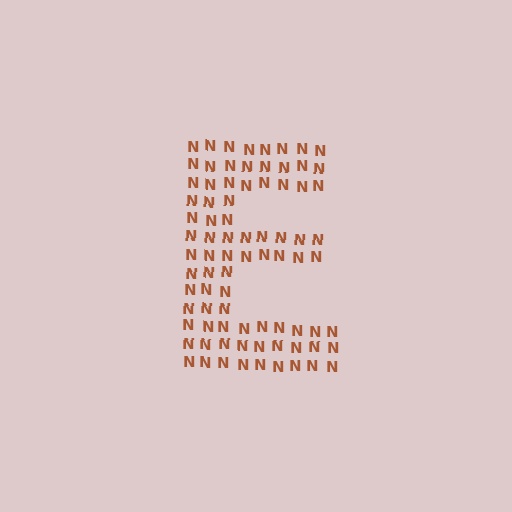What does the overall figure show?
The overall figure shows the letter E.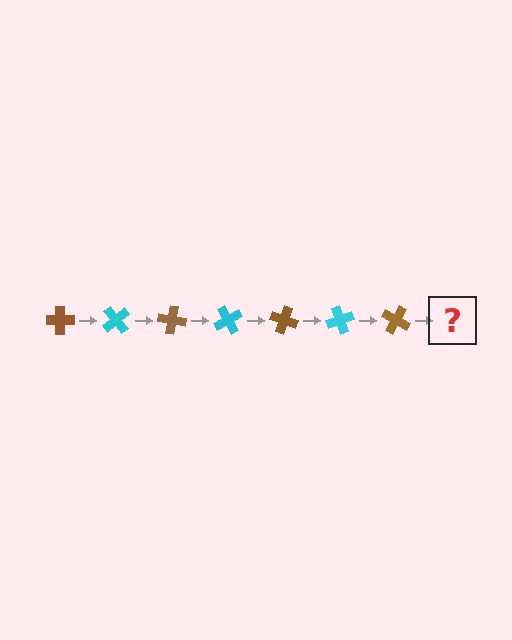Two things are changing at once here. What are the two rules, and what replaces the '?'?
The two rules are that it rotates 50 degrees each step and the color cycles through brown and cyan. The '?' should be a cyan cross, rotated 350 degrees from the start.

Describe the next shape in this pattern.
It should be a cyan cross, rotated 350 degrees from the start.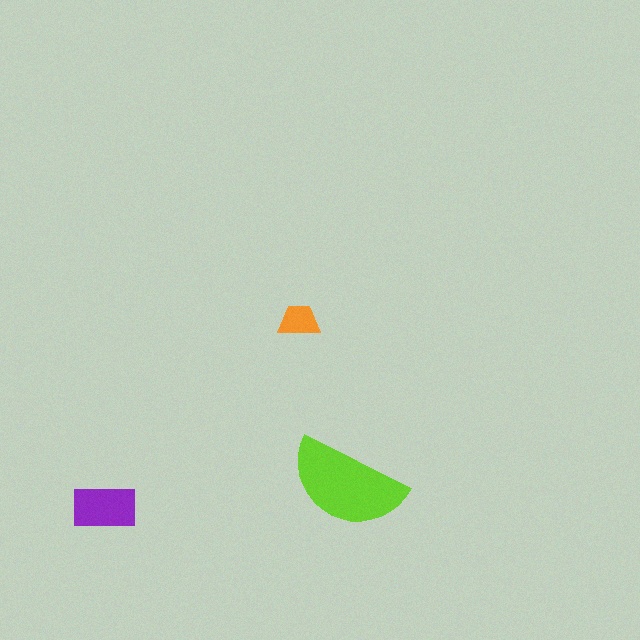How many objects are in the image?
There are 3 objects in the image.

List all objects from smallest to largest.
The orange trapezoid, the purple rectangle, the lime semicircle.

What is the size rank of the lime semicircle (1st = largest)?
1st.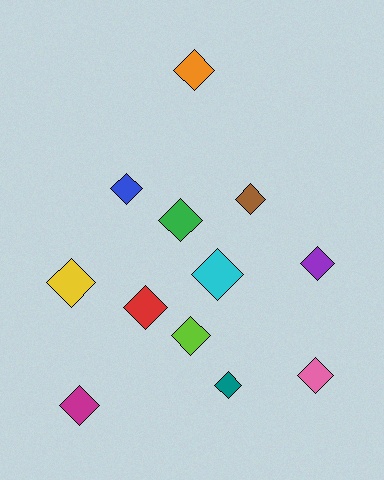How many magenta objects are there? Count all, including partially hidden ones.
There is 1 magenta object.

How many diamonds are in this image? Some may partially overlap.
There are 12 diamonds.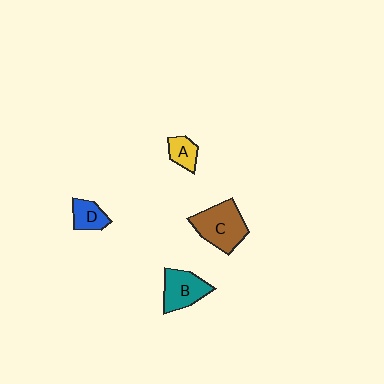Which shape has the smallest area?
Shape A (yellow).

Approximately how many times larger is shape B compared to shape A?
Approximately 1.8 times.